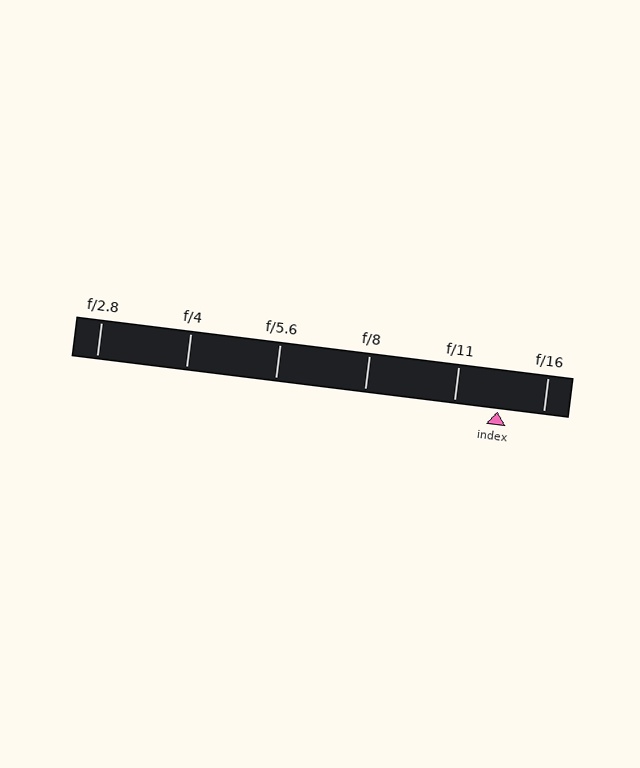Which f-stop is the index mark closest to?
The index mark is closest to f/11.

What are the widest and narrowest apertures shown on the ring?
The widest aperture shown is f/2.8 and the narrowest is f/16.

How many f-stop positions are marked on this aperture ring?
There are 6 f-stop positions marked.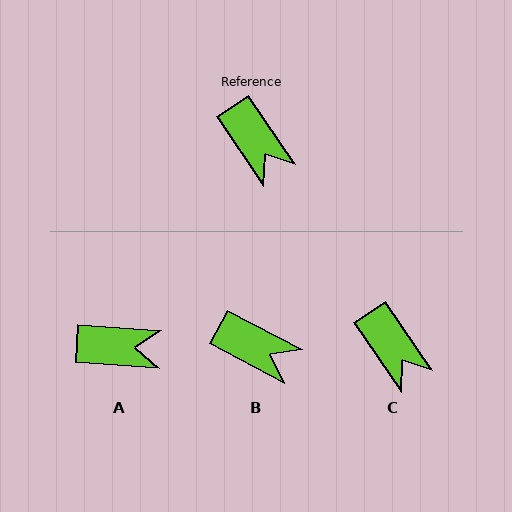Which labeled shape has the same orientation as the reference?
C.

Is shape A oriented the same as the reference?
No, it is off by about 52 degrees.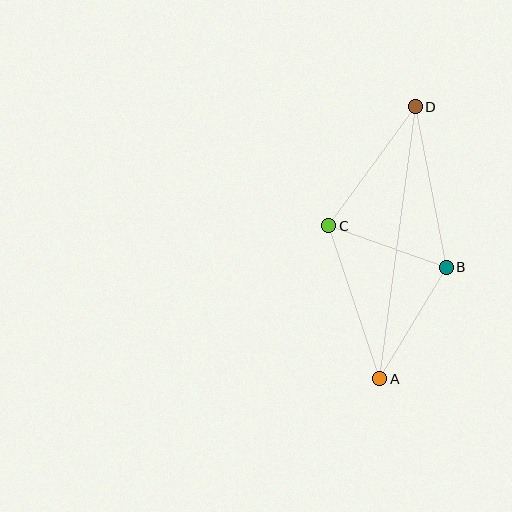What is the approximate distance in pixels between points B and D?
The distance between B and D is approximately 164 pixels.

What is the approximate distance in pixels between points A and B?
The distance between A and B is approximately 130 pixels.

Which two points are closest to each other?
Points B and C are closest to each other.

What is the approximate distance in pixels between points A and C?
The distance between A and C is approximately 161 pixels.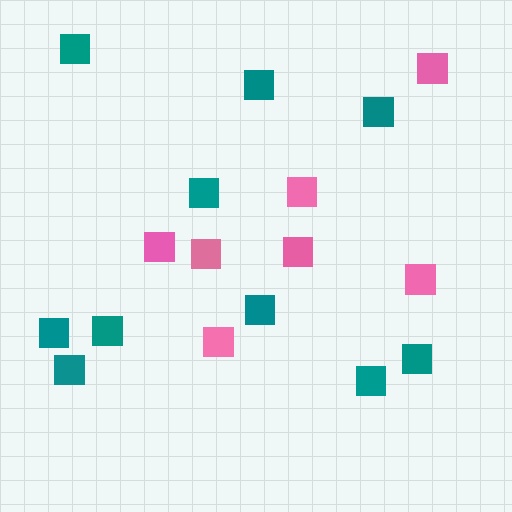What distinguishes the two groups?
There are 2 groups: one group of pink squares (7) and one group of teal squares (10).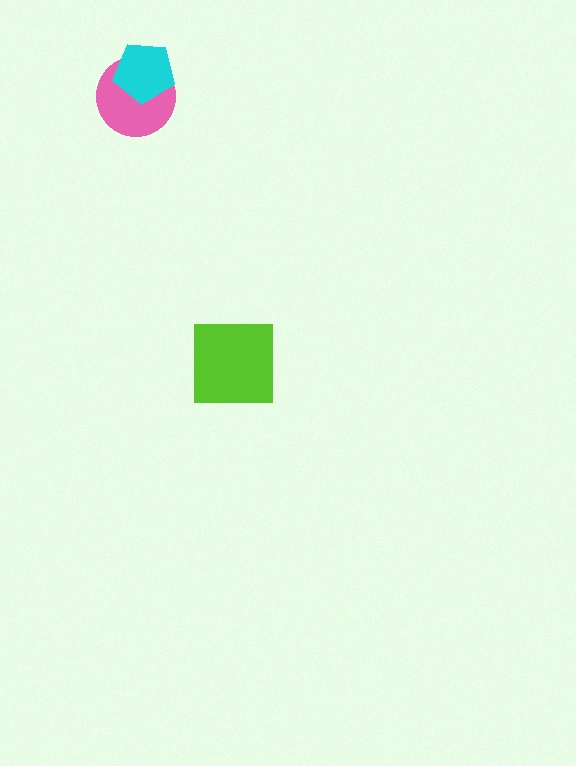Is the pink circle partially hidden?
Yes, it is partially covered by another shape.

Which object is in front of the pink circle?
The cyan pentagon is in front of the pink circle.